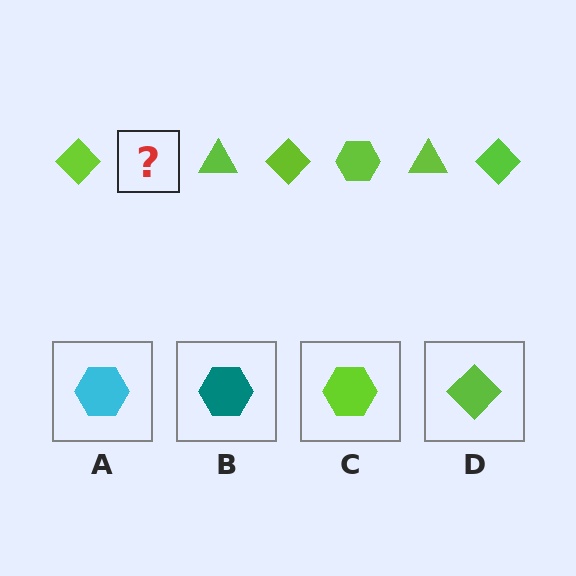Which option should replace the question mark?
Option C.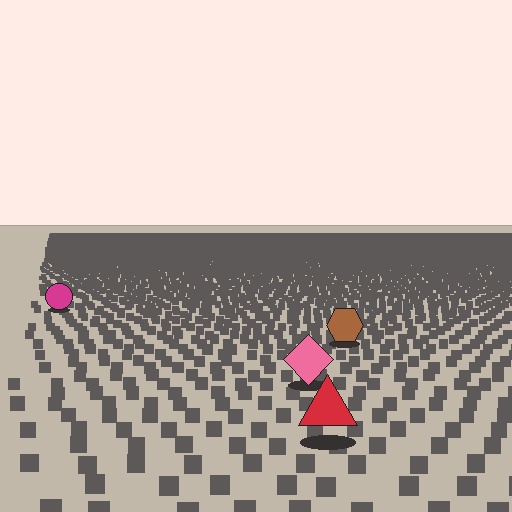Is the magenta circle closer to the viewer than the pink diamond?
No. The pink diamond is closer — you can tell from the texture gradient: the ground texture is coarser near it.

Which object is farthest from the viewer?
The magenta circle is farthest from the viewer. It appears smaller and the ground texture around it is denser.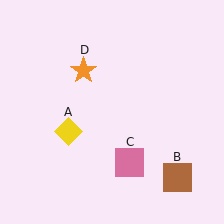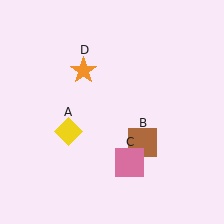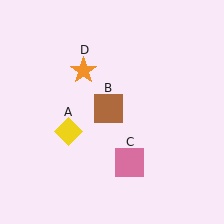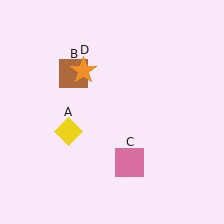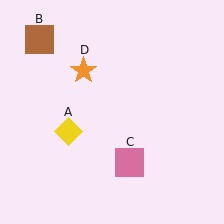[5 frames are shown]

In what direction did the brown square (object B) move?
The brown square (object B) moved up and to the left.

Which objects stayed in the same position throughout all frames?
Yellow diamond (object A) and pink square (object C) and orange star (object D) remained stationary.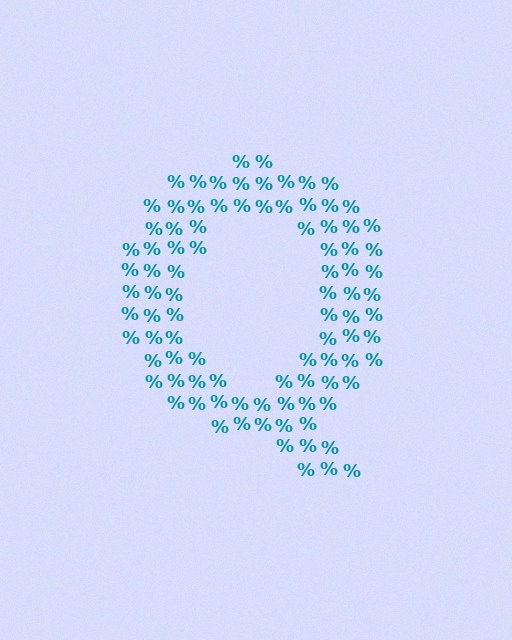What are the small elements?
The small elements are percent signs.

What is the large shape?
The large shape is the letter Q.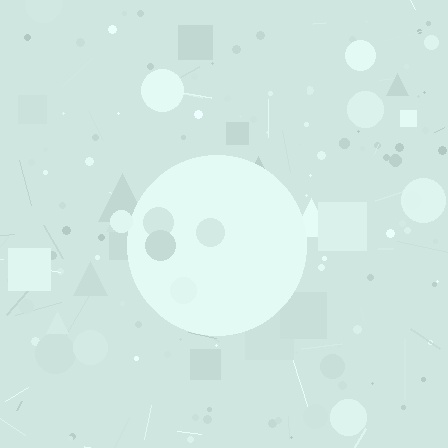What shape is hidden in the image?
A circle is hidden in the image.